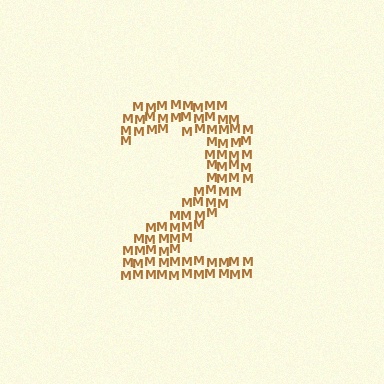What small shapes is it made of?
It is made of small letter M's.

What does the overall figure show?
The overall figure shows the digit 2.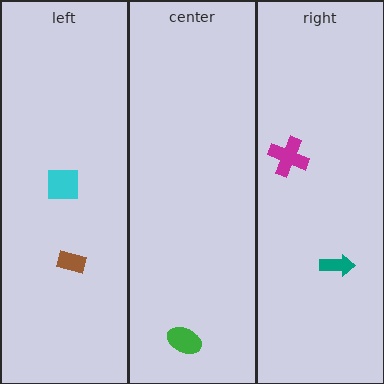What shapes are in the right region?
The magenta cross, the teal arrow.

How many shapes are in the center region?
1.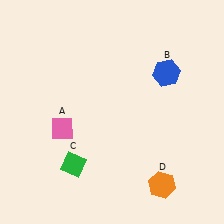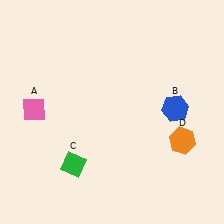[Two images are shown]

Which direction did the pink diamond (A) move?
The pink diamond (A) moved left.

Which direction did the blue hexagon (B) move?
The blue hexagon (B) moved down.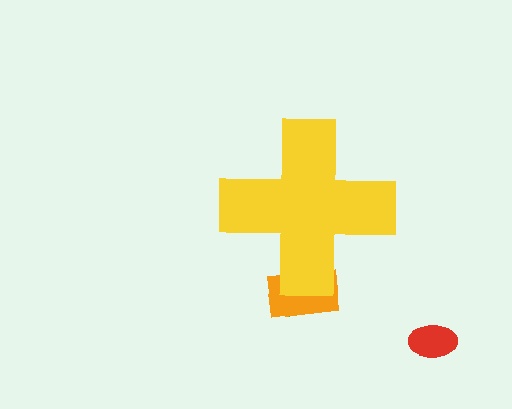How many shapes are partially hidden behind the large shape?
2 shapes are partially hidden.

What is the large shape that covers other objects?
A yellow cross.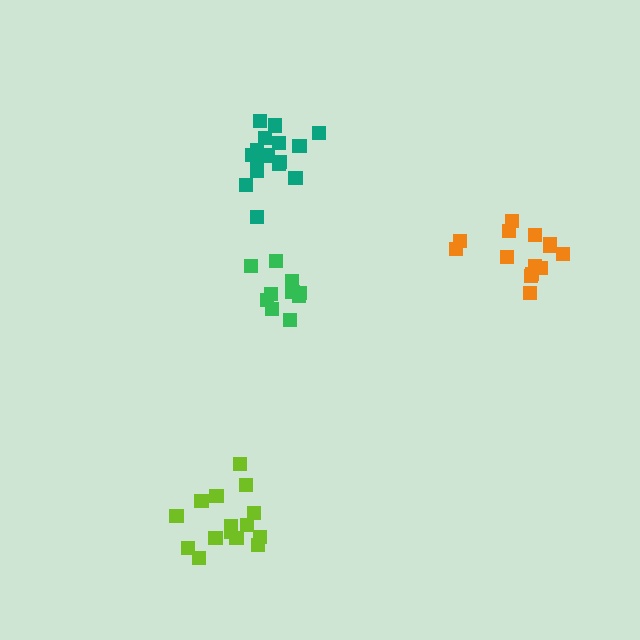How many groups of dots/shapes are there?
There are 4 groups.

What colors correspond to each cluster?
The clusters are colored: green, lime, teal, orange.